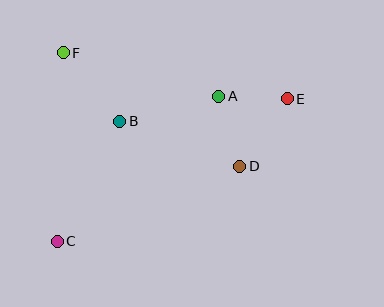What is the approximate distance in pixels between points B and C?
The distance between B and C is approximately 135 pixels.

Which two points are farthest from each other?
Points C and E are farthest from each other.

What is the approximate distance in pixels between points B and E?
The distance between B and E is approximately 169 pixels.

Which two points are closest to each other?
Points A and E are closest to each other.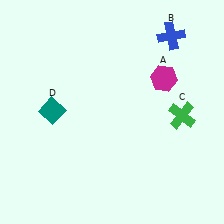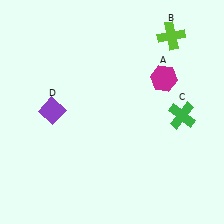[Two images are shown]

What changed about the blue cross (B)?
In Image 1, B is blue. In Image 2, it changed to lime.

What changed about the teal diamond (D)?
In Image 1, D is teal. In Image 2, it changed to purple.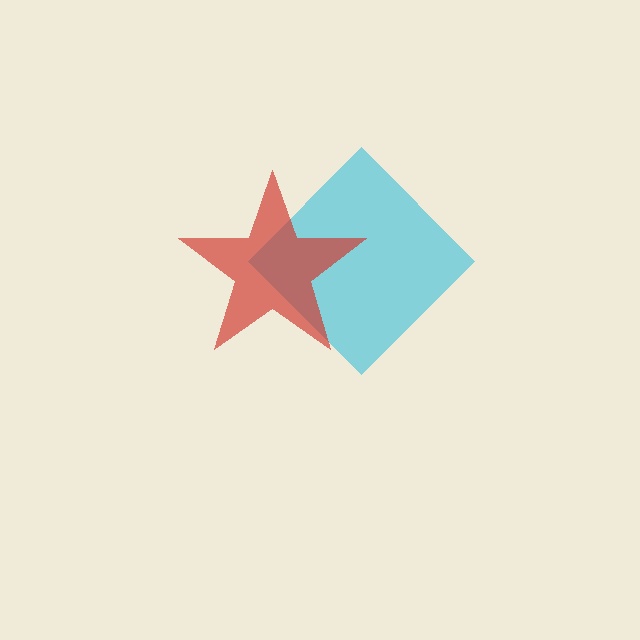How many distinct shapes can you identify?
There are 2 distinct shapes: a cyan diamond, a red star.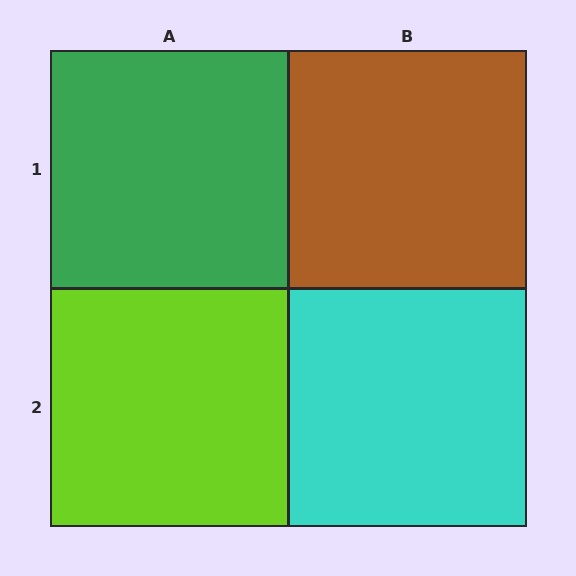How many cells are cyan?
1 cell is cyan.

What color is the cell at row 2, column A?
Lime.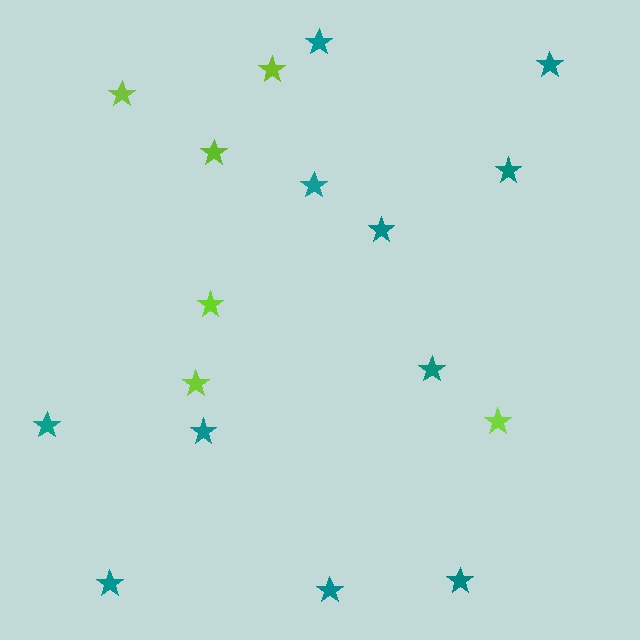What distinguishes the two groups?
There are 2 groups: one group of teal stars (11) and one group of lime stars (6).